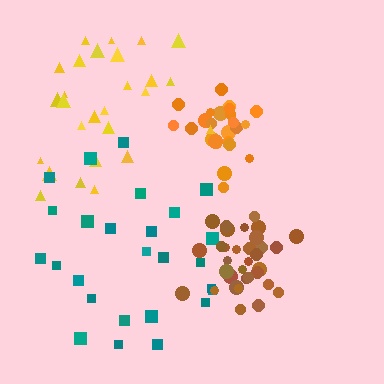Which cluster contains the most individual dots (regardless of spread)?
Brown (34).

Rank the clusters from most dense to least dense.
orange, brown, yellow, teal.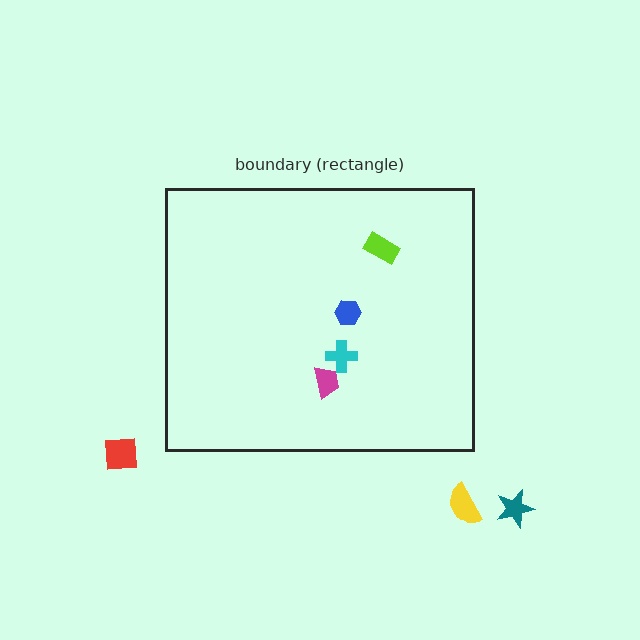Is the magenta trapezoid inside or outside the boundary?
Inside.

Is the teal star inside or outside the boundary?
Outside.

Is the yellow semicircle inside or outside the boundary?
Outside.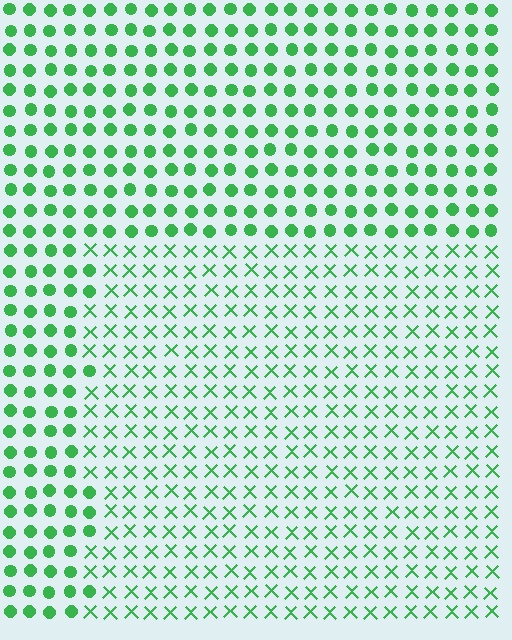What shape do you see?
I see a rectangle.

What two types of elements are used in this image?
The image uses X marks inside the rectangle region and circles outside it.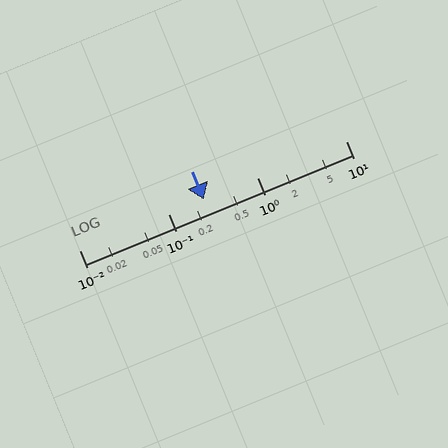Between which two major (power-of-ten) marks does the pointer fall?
The pointer is between 0.1 and 1.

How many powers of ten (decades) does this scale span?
The scale spans 3 decades, from 0.01 to 10.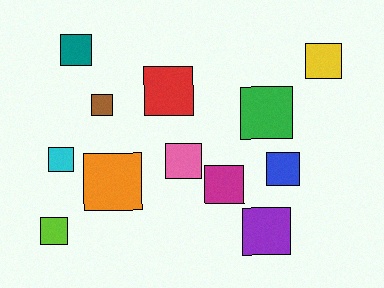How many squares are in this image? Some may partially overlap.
There are 12 squares.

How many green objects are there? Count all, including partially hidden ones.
There is 1 green object.